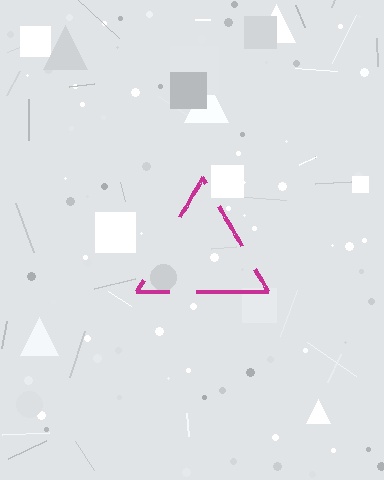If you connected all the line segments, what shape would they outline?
They would outline a triangle.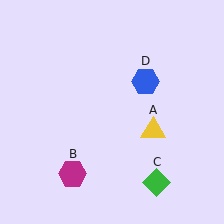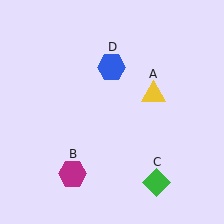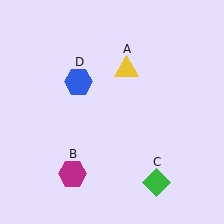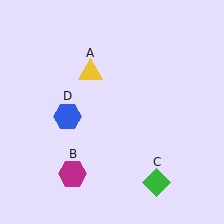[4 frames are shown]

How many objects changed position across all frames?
2 objects changed position: yellow triangle (object A), blue hexagon (object D).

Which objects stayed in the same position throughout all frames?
Magenta hexagon (object B) and green diamond (object C) remained stationary.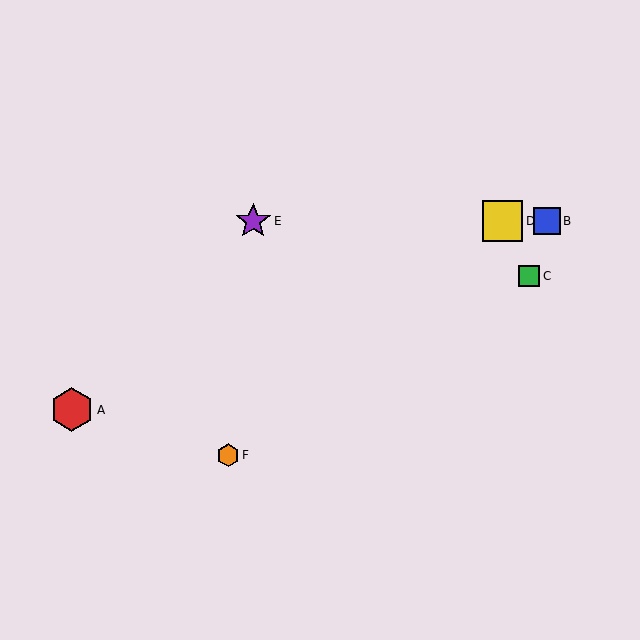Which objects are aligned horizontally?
Objects B, D, E are aligned horizontally.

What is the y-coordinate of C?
Object C is at y≈276.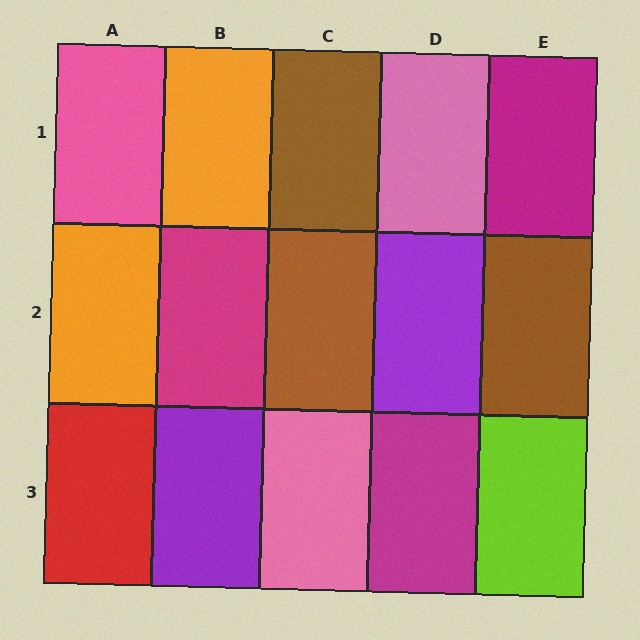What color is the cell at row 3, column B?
Purple.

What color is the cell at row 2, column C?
Brown.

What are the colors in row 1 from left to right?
Pink, orange, brown, pink, magenta.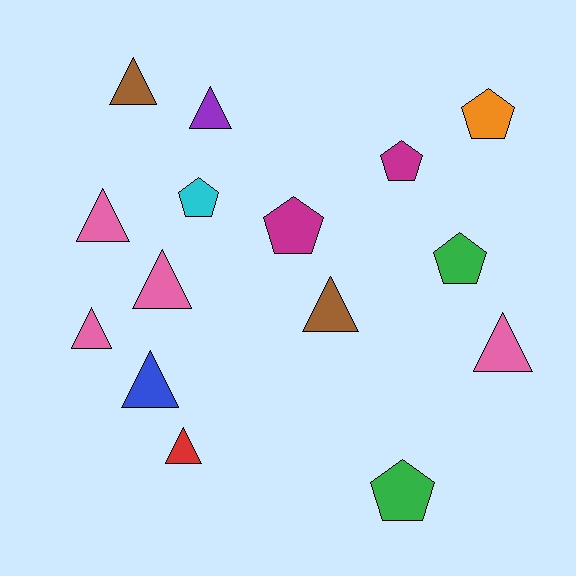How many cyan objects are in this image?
There is 1 cyan object.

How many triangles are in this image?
There are 9 triangles.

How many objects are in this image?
There are 15 objects.